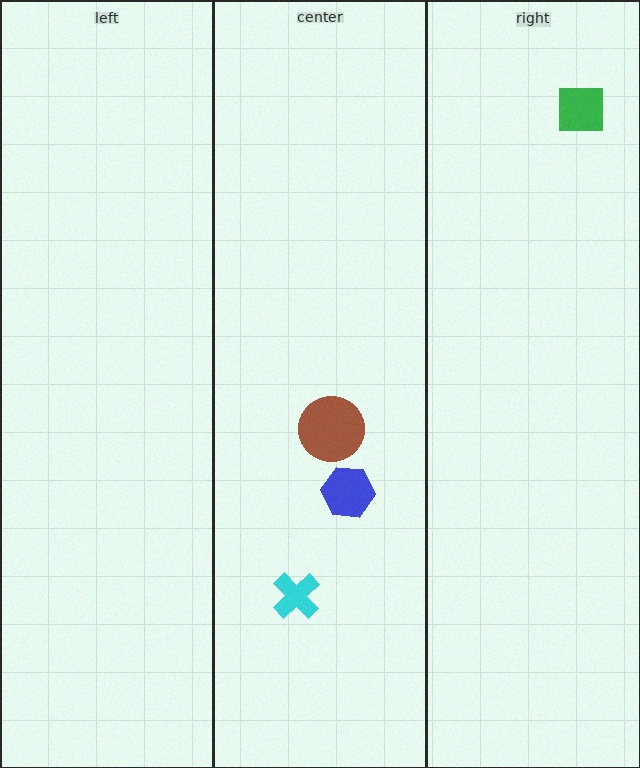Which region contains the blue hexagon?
The center region.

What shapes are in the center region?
The brown circle, the cyan cross, the blue hexagon.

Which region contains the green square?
The right region.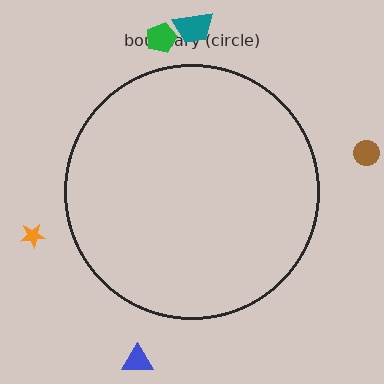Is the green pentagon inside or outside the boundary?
Outside.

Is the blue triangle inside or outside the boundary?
Outside.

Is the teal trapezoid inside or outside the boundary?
Outside.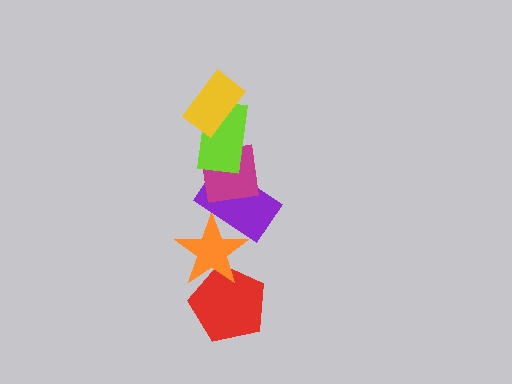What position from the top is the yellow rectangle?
The yellow rectangle is 1st from the top.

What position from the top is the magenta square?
The magenta square is 3rd from the top.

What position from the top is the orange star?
The orange star is 5th from the top.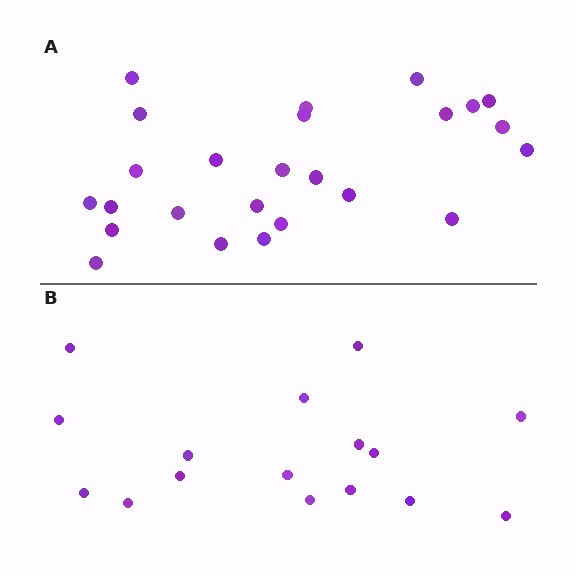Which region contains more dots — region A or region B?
Region A (the top region) has more dots.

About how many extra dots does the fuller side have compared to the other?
Region A has roughly 8 or so more dots than region B.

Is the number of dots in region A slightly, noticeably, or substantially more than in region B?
Region A has substantially more. The ratio is roughly 1.6 to 1.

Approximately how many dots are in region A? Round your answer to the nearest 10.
About 20 dots. (The exact count is 25, which rounds to 20.)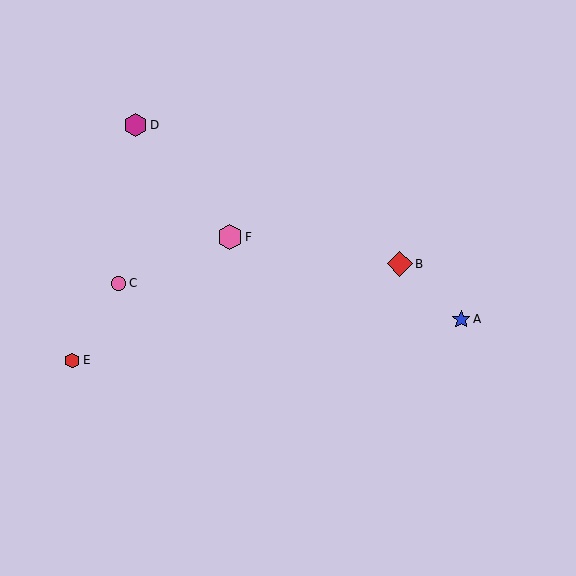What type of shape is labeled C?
Shape C is a pink circle.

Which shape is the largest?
The pink hexagon (labeled F) is the largest.